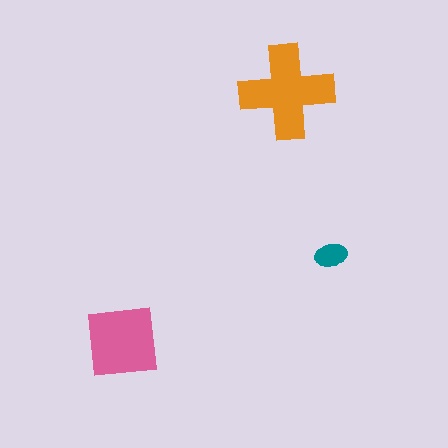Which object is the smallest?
The teal ellipse.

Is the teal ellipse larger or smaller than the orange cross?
Smaller.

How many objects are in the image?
There are 3 objects in the image.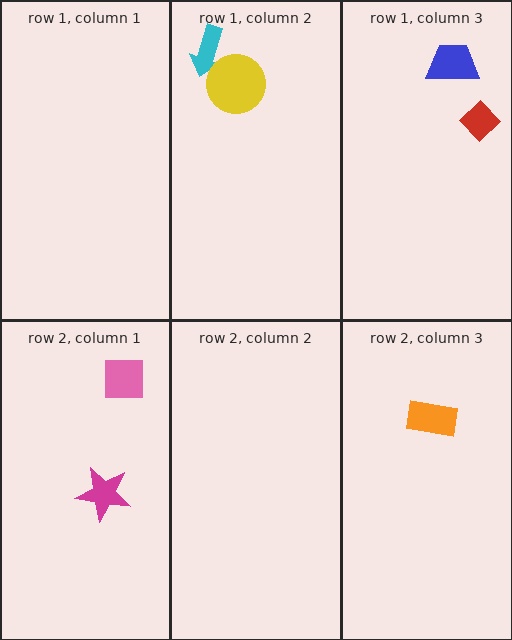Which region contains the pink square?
The row 2, column 1 region.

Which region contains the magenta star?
The row 2, column 1 region.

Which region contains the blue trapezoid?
The row 1, column 3 region.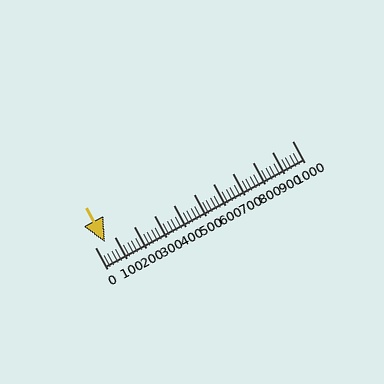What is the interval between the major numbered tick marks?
The major tick marks are spaced 100 units apart.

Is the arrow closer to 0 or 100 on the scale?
The arrow is closer to 100.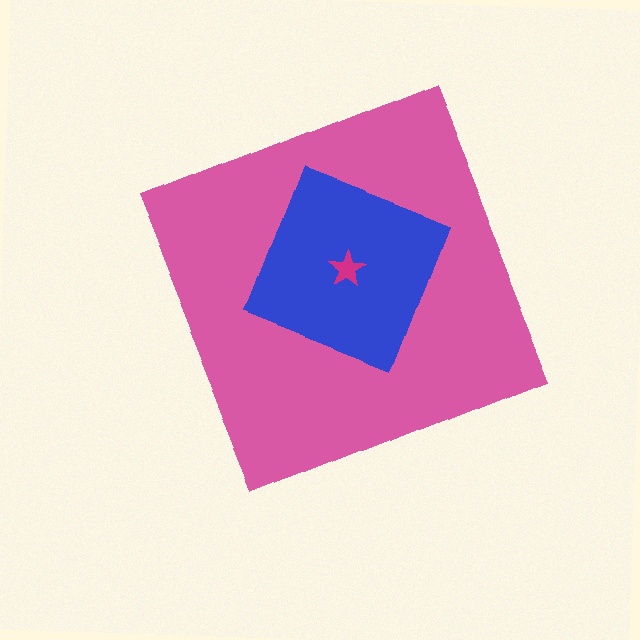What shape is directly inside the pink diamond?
The blue square.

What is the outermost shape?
The pink diamond.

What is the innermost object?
The magenta star.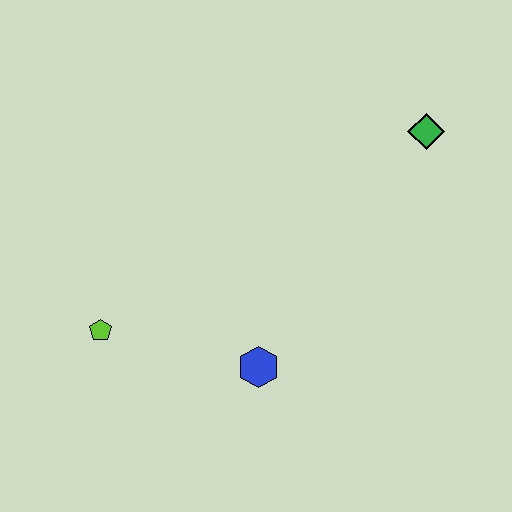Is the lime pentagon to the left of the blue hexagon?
Yes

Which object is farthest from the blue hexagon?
The green diamond is farthest from the blue hexagon.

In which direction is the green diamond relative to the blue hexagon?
The green diamond is above the blue hexagon.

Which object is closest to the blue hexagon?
The lime pentagon is closest to the blue hexagon.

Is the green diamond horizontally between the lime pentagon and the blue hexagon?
No